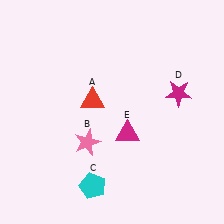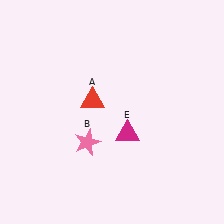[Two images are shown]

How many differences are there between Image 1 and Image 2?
There are 2 differences between the two images.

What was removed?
The magenta star (D), the cyan pentagon (C) were removed in Image 2.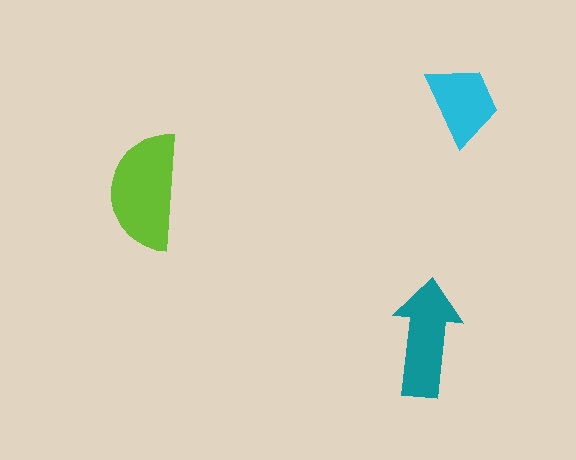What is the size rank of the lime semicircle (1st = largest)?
1st.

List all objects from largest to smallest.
The lime semicircle, the teal arrow, the cyan trapezoid.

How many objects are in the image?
There are 3 objects in the image.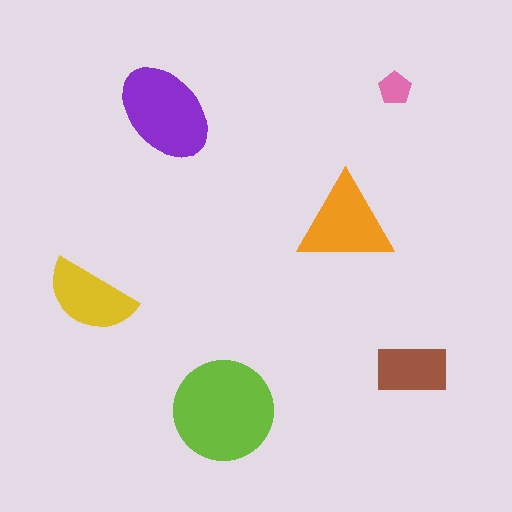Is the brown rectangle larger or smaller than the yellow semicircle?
Smaller.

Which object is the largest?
The lime circle.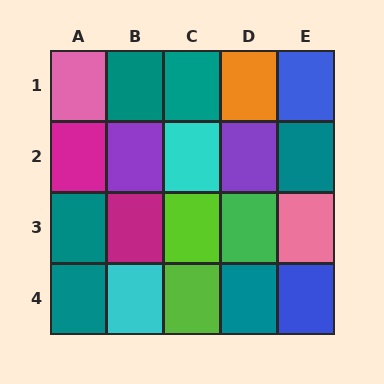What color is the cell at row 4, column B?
Cyan.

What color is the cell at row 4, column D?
Teal.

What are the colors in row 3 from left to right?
Teal, magenta, lime, green, pink.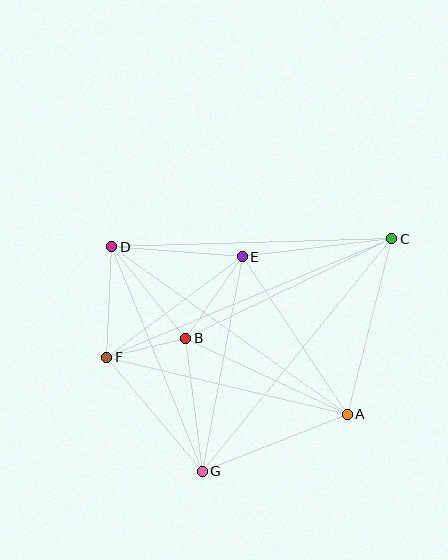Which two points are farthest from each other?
Points C and F are farthest from each other.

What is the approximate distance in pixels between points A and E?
The distance between A and E is approximately 190 pixels.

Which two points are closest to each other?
Points B and F are closest to each other.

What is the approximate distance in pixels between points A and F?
The distance between A and F is approximately 247 pixels.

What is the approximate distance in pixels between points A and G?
The distance between A and G is approximately 156 pixels.